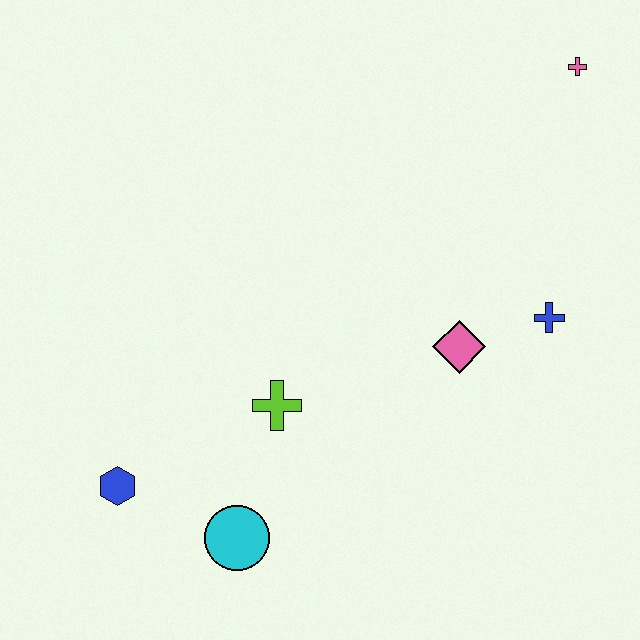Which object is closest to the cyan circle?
The blue hexagon is closest to the cyan circle.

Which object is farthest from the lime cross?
The pink cross is farthest from the lime cross.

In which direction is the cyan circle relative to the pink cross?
The cyan circle is below the pink cross.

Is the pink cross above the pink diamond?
Yes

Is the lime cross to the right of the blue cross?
No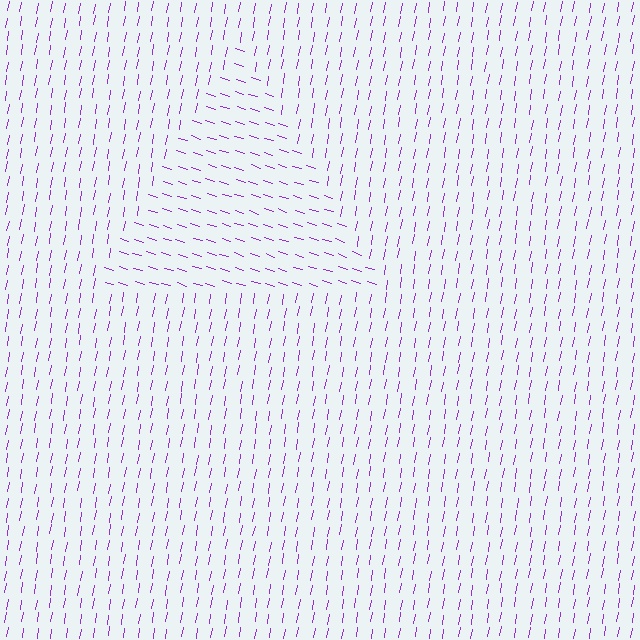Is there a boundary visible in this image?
Yes, there is a texture boundary formed by a change in line orientation.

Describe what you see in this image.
The image is filled with small purple line segments. A triangle region in the image has lines oriented differently from the surrounding lines, creating a visible texture boundary.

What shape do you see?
I see a triangle.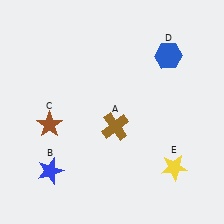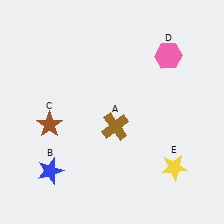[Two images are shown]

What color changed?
The hexagon (D) changed from blue in Image 1 to pink in Image 2.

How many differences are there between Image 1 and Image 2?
There is 1 difference between the two images.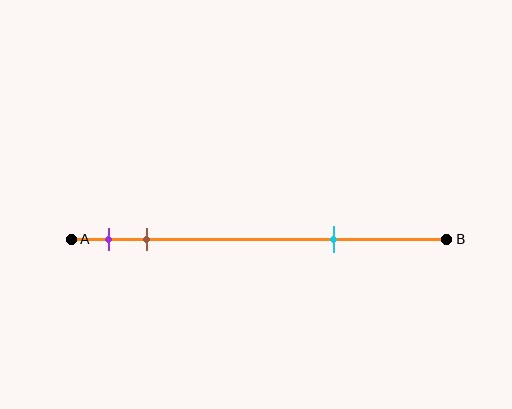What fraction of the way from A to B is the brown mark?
The brown mark is approximately 20% (0.2) of the way from A to B.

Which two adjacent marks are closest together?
The purple and brown marks are the closest adjacent pair.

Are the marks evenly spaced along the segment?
No, the marks are not evenly spaced.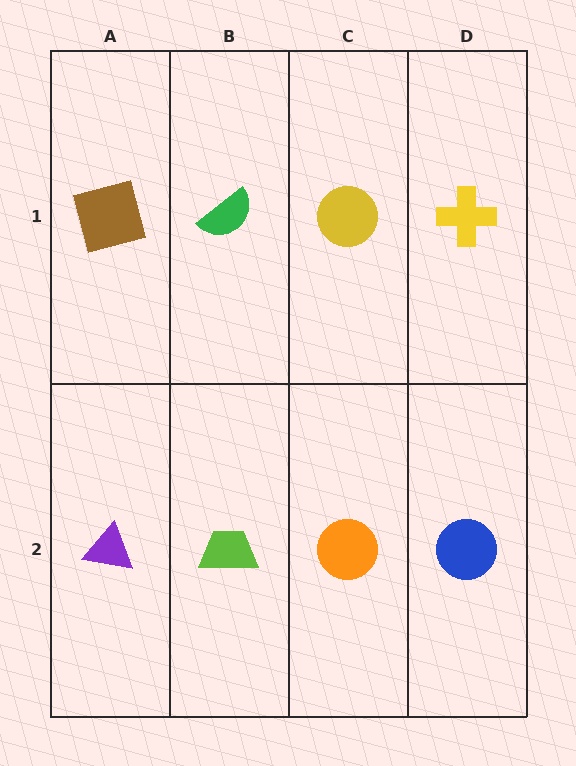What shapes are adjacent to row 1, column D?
A blue circle (row 2, column D), a yellow circle (row 1, column C).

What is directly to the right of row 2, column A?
A lime trapezoid.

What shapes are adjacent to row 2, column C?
A yellow circle (row 1, column C), a lime trapezoid (row 2, column B), a blue circle (row 2, column D).